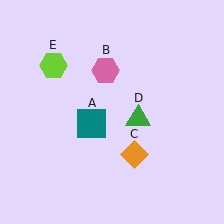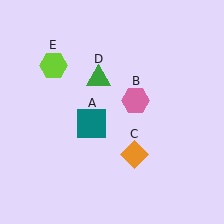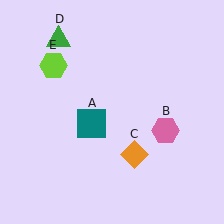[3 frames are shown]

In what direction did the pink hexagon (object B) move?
The pink hexagon (object B) moved down and to the right.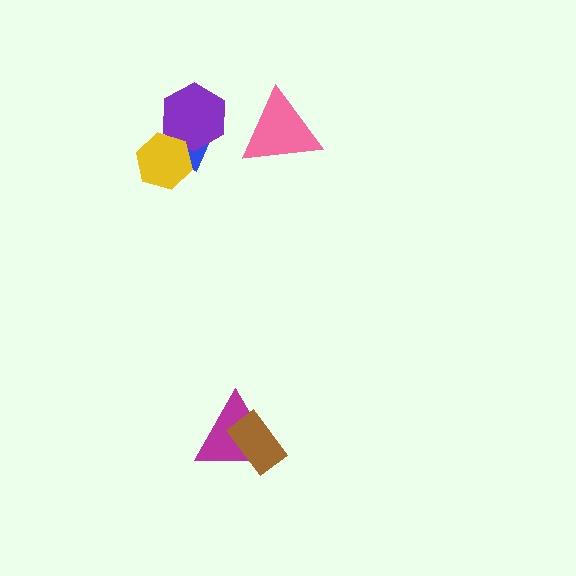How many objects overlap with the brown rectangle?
1 object overlaps with the brown rectangle.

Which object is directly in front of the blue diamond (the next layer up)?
The purple hexagon is directly in front of the blue diamond.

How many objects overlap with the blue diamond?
2 objects overlap with the blue diamond.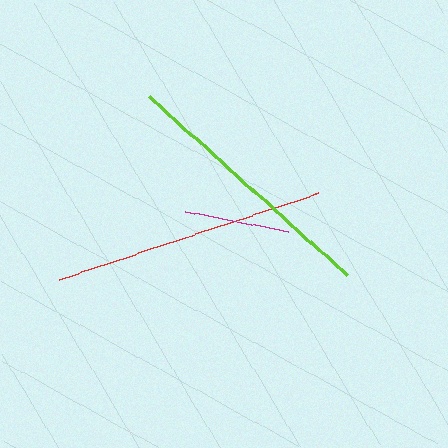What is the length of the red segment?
The red segment is approximately 274 pixels long.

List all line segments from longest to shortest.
From longest to shortest: red, lime, magenta.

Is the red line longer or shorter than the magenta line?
The red line is longer than the magenta line.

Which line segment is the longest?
The red line is the longest at approximately 274 pixels.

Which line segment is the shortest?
The magenta line is the shortest at approximately 105 pixels.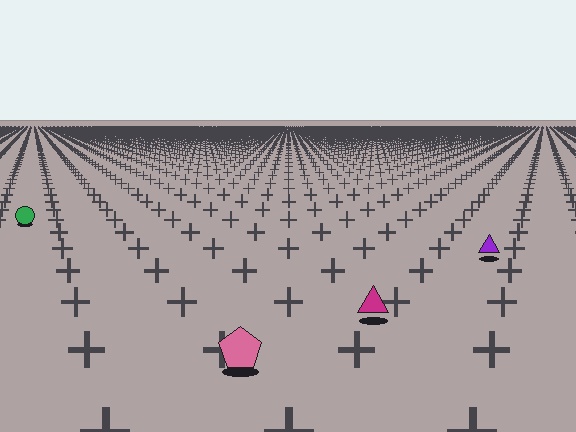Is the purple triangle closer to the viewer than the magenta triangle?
No. The magenta triangle is closer — you can tell from the texture gradient: the ground texture is coarser near it.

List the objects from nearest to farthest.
From nearest to farthest: the pink pentagon, the magenta triangle, the purple triangle, the green circle.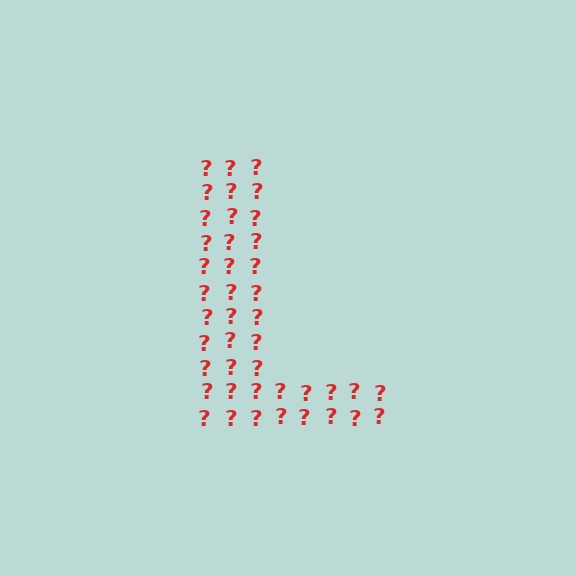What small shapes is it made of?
It is made of small question marks.